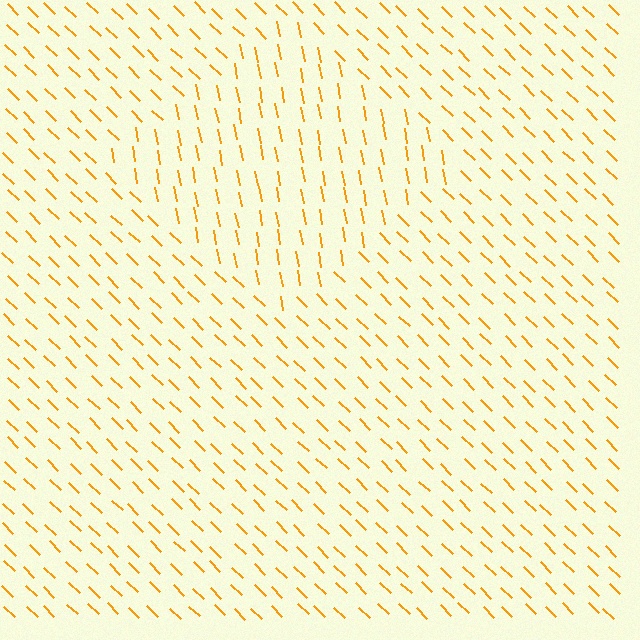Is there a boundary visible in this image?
Yes, there is a texture boundary formed by a change in line orientation.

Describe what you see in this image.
The image is filled with small orange line segments. A diamond region in the image has lines oriented differently from the surrounding lines, creating a visible texture boundary.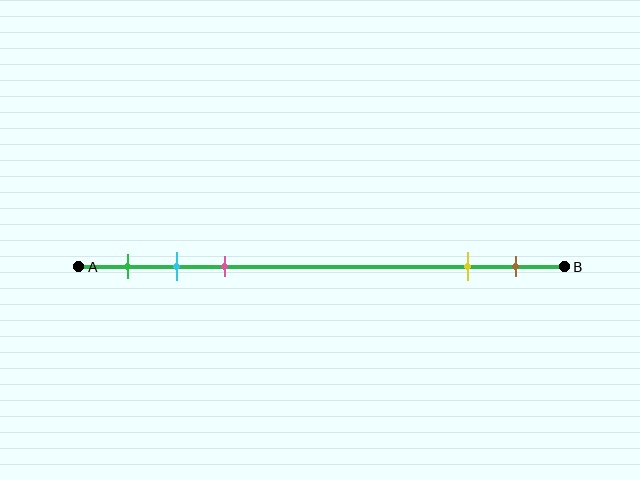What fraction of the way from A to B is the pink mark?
The pink mark is approximately 30% (0.3) of the way from A to B.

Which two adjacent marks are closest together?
The cyan and pink marks are the closest adjacent pair.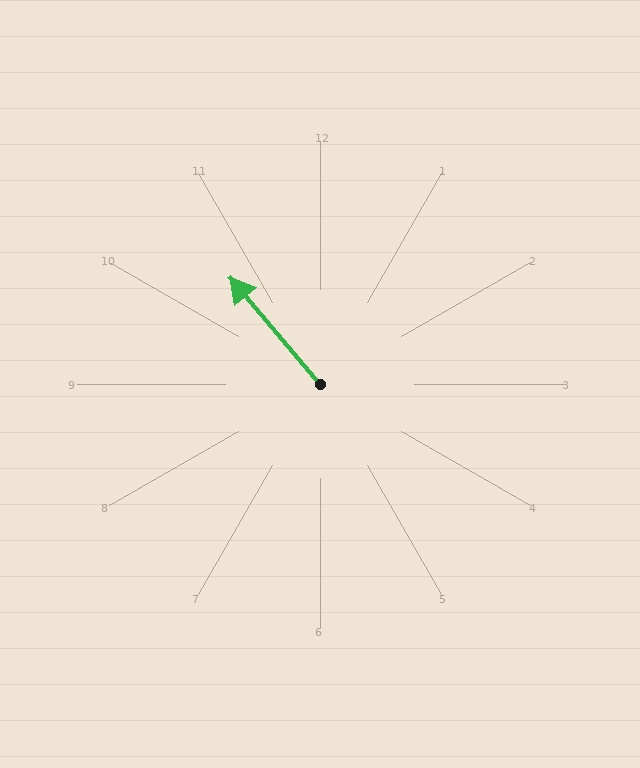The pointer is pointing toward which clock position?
Roughly 11 o'clock.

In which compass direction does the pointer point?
Northwest.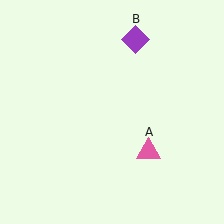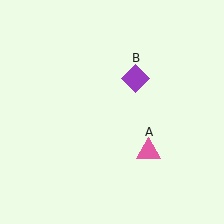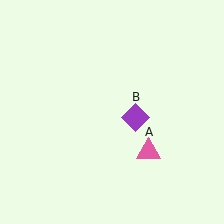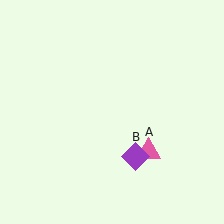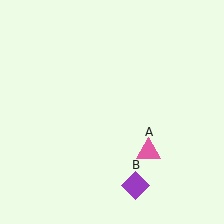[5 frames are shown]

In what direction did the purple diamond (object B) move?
The purple diamond (object B) moved down.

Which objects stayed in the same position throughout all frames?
Pink triangle (object A) remained stationary.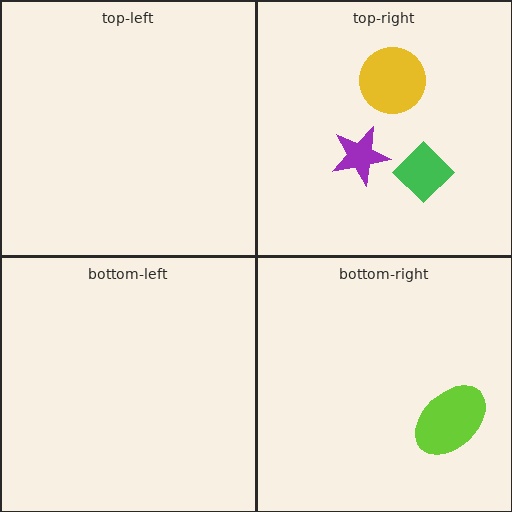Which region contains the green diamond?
The top-right region.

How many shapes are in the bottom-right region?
1.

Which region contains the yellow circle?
The top-right region.